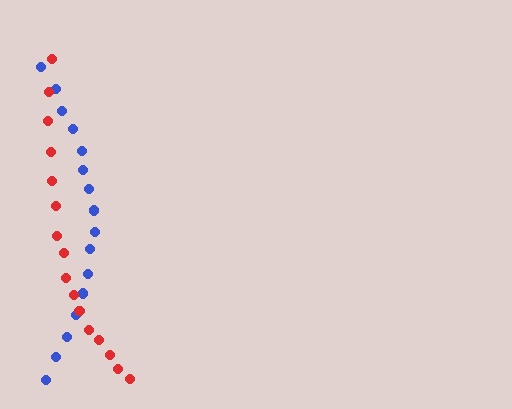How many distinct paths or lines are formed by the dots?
There are 2 distinct paths.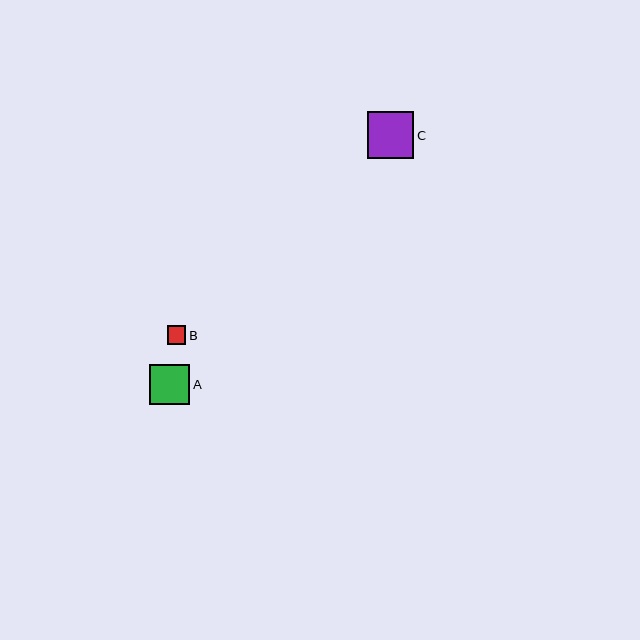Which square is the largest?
Square C is the largest with a size of approximately 46 pixels.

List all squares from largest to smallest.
From largest to smallest: C, A, B.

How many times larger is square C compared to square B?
Square C is approximately 2.5 times the size of square B.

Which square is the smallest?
Square B is the smallest with a size of approximately 18 pixels.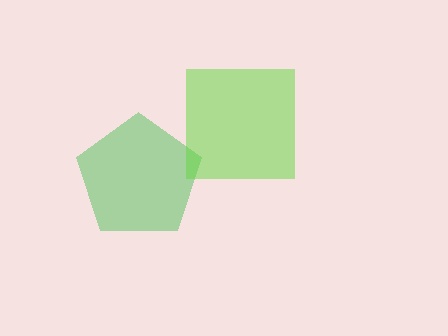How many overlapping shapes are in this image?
There are 2 overlapping shapes in the image.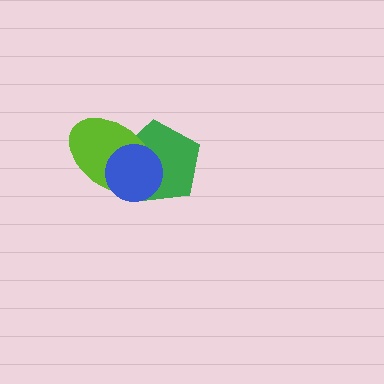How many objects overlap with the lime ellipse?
2 objects overlap with the lime ellipse.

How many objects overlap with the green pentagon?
2 objects overlap with the green pentagon.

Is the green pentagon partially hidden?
Yes, it is partially covered by another shape.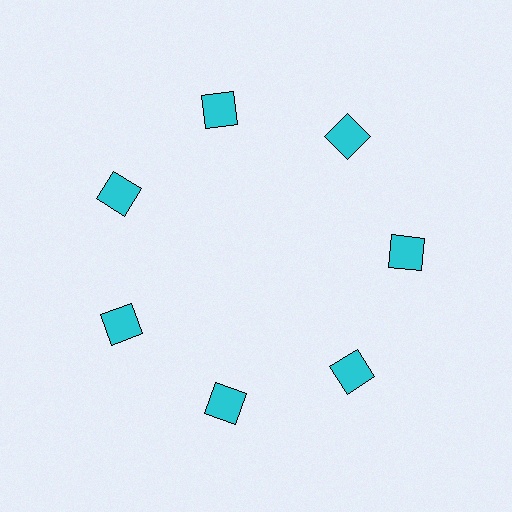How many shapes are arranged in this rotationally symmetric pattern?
There are 7 shapes, arranged in 7 groups of 1.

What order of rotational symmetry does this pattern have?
This pattern has 7-fold rotational symmetry.